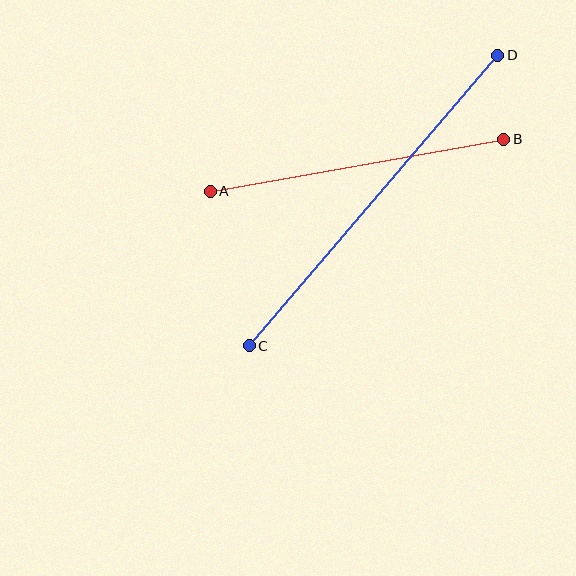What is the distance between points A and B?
The distance is approximately 298 pixels.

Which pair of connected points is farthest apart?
Points C and D are farthest apart.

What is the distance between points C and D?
The distance is approximately 383 pixels.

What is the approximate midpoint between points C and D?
The midpoint is at approximately (373, 200) pixels.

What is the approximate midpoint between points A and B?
The midpoint is at approximately (357, 165) pixels.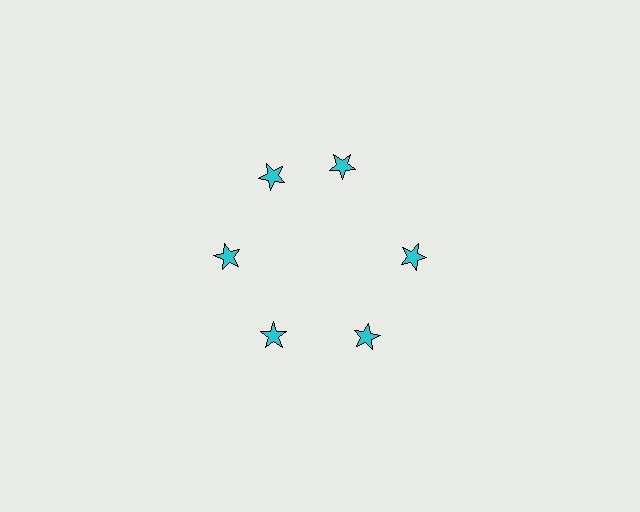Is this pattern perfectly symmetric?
No. The 6 cyan stars are arranged in a ring, but one element near the 1 o'clock position is rotated out of alignment along the ring, breaking the 6-fold rotational symmetry.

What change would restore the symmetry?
The symmetry would be restored by rotating it back into even spacing with its neighbors so that all 6 stars sit at equal angles and equal distance from the center.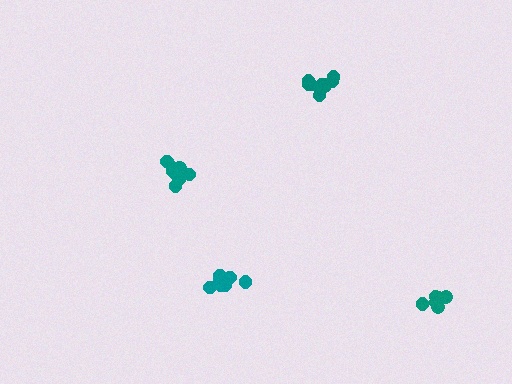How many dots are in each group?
Group 1: 12 dots, Group 2: 9 dots, Group 3: 12 dots, Group 4: 8 dots (41 total).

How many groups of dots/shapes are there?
There are 4 groups.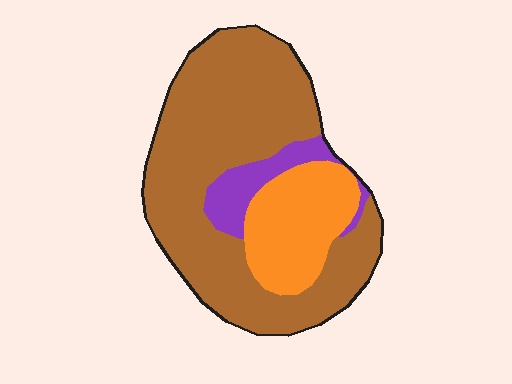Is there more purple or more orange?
Orange.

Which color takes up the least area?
Purple, at roughly 10%.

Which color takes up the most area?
Brown, at roughly 70%.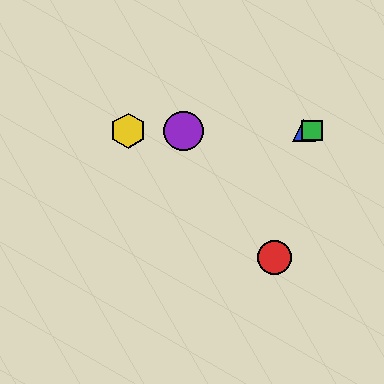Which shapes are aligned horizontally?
The blue triangle, the green square, the yellow hexagon, the purple circle are aligned horizontally.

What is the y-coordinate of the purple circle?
The purple circle is at y≈131.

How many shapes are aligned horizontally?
4 shapes (the blue triangle, the green square, the yellow hexagon, the purple circle) are aligned horizontally.